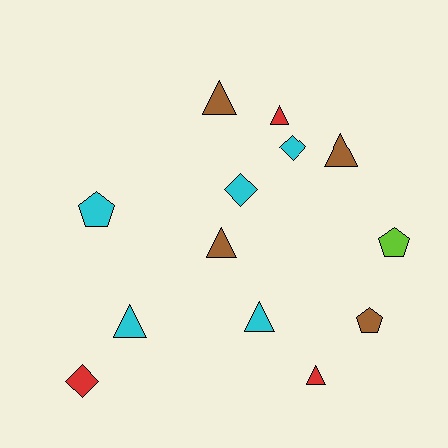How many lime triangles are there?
There are no lime triangles.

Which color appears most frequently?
Cyan, with 5 objects.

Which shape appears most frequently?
Triangle, with 7 objects.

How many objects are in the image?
There are 13 objects.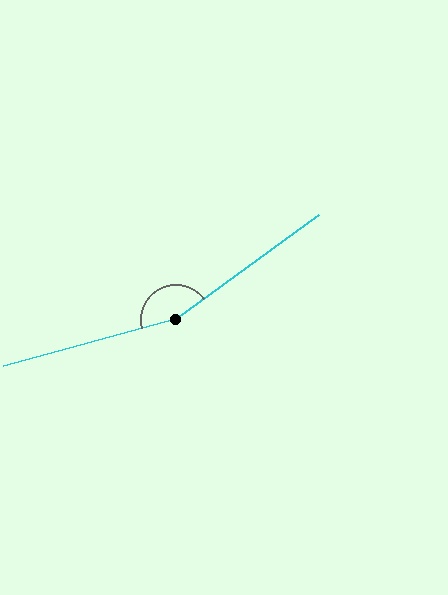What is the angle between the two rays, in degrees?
Approximately 159 degrees.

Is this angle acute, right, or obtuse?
It is obtuse.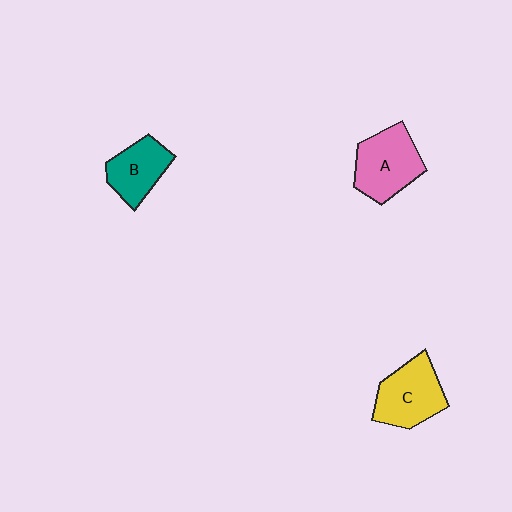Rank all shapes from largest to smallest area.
From largest to smallest: A (pink), C (yellow), B (teal).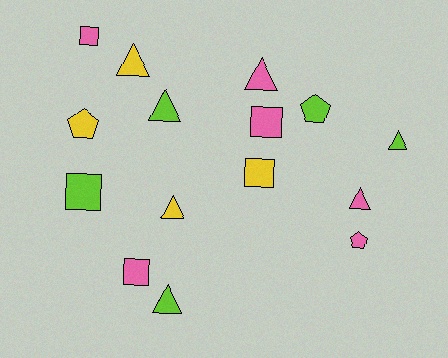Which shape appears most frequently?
Triangle, with 7 objects.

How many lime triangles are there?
There are 3 lime triangles.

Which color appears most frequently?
Pink, with 6 objects.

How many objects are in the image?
There are 15 objects.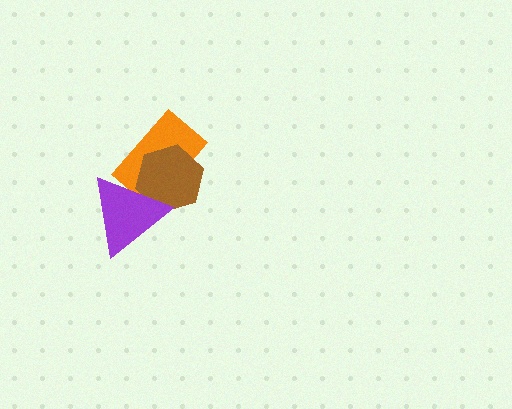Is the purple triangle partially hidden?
No, no other shape covers it.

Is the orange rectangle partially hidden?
Yes, it is partially covered by another shape.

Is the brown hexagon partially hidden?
Yes, it is partially covered by another shape.